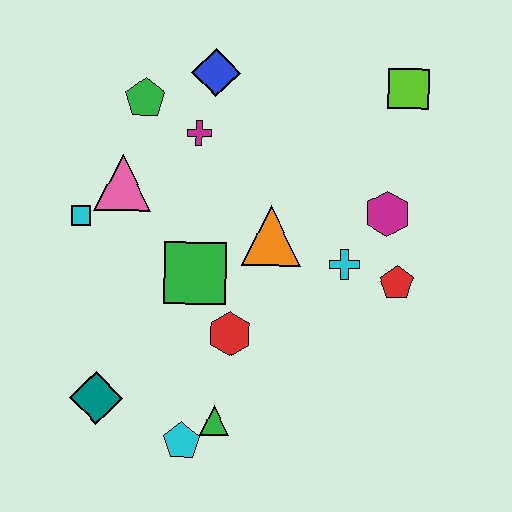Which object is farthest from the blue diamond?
The cyan pentagon is farthest from the blue diamond.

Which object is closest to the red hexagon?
The green square is closest to the red hexagon.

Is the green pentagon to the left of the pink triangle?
No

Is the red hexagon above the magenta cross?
No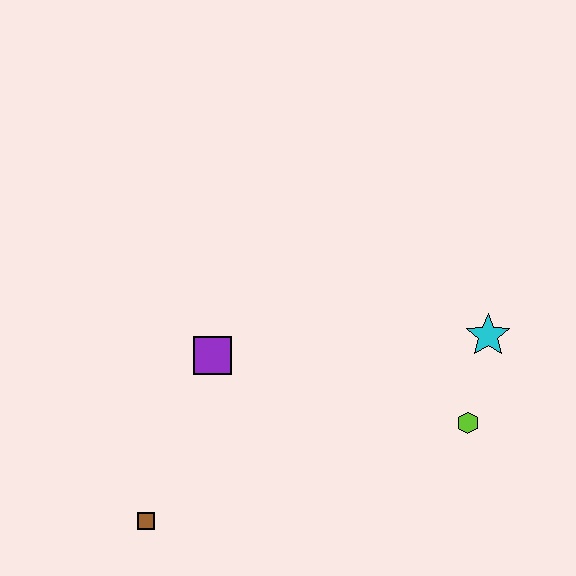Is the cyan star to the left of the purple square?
No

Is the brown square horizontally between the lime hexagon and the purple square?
No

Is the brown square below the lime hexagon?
Yes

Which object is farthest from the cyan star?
The brown square is farthest from the cyan star.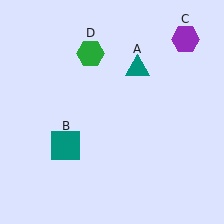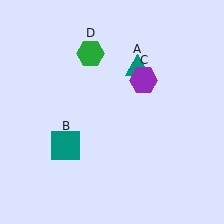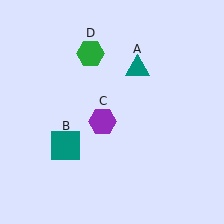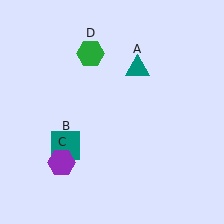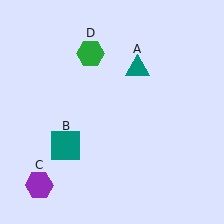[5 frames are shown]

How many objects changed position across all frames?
1 object changed position: purple hexagon (object C).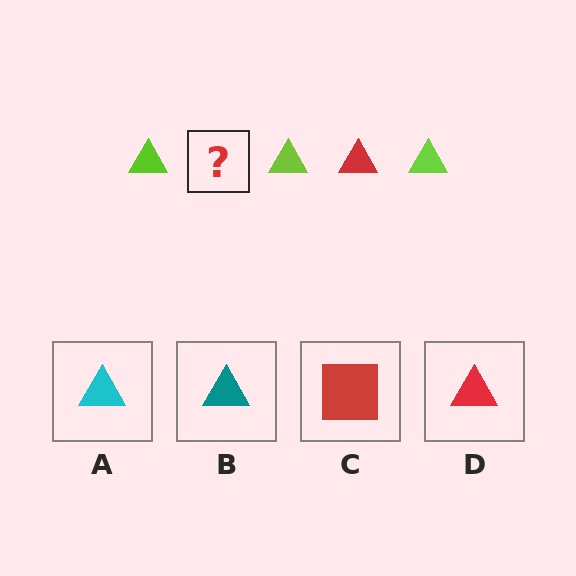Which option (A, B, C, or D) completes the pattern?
D.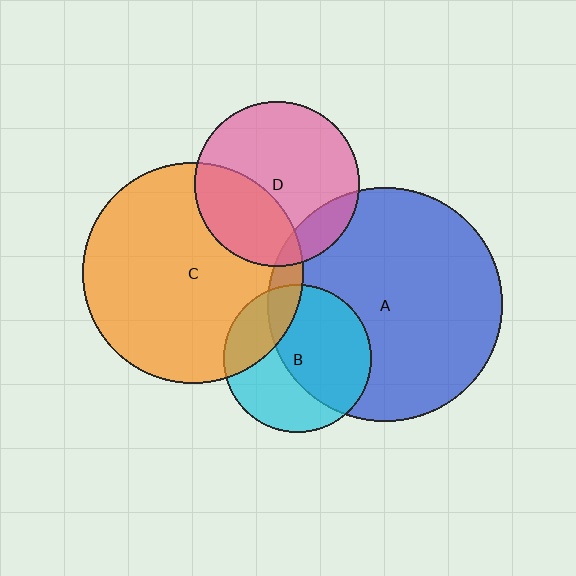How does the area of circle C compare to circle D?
Approximately 1.8 times.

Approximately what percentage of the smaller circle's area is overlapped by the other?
Approximately 25%.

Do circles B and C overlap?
Yes.